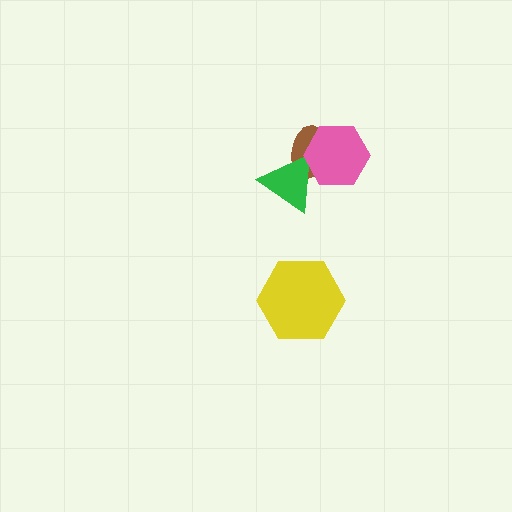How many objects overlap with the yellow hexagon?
0 objects overlap with the yellow hexagon.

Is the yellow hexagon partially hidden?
No, no other shape covers it.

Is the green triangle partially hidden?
Yes, it is partially covered by another shape.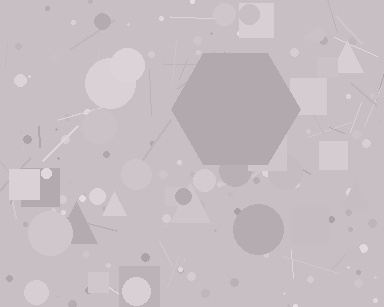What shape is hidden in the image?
A hexagon is hidden in the image.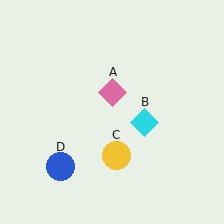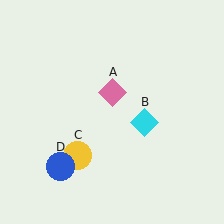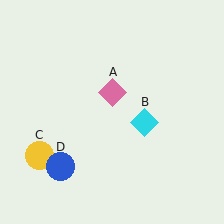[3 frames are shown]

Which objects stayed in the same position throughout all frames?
Pink diamond (object A) and cyan diamond (object B) and blue circle (object D) remained stationary.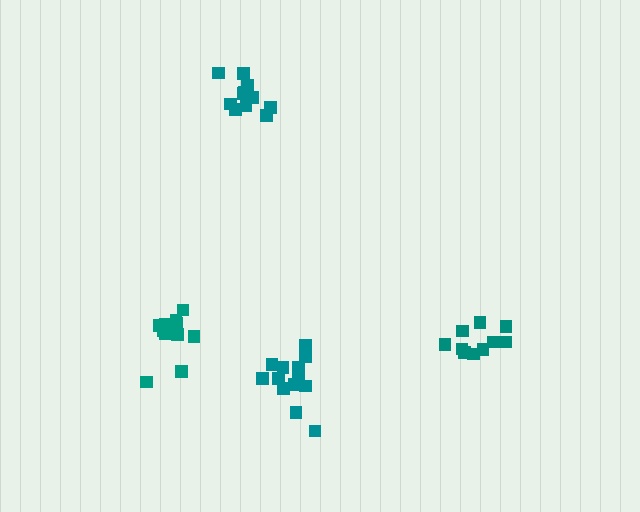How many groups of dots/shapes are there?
There are 4 groups.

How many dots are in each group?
Group 1: 10 dots, Group 2: 11 dots, Group 3: 14 dots, Group 4: 12 dots (47 total).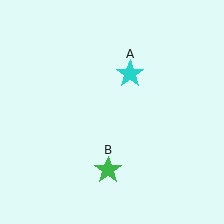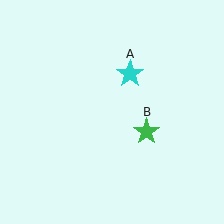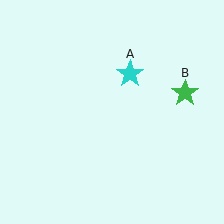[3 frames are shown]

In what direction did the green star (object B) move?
The green star (object B) moved up and to the right.